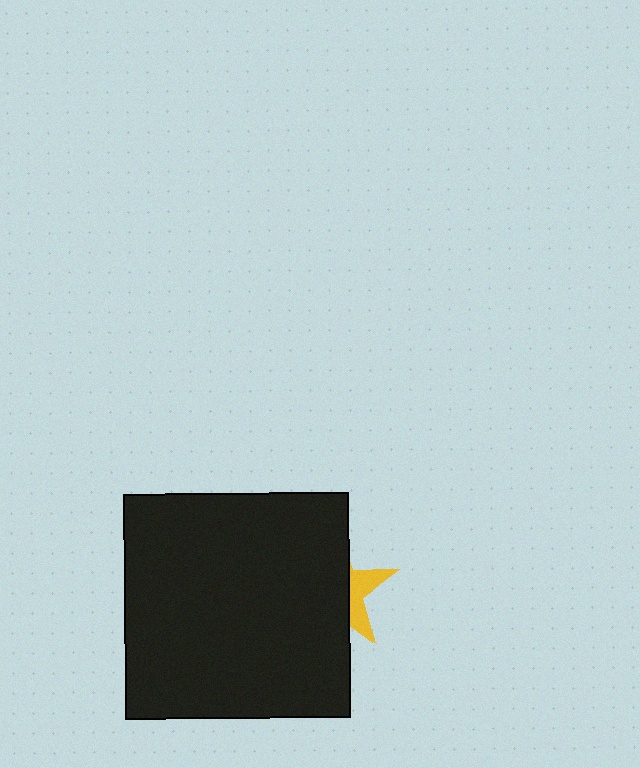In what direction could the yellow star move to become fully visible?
The yellow star could move right. That would shift it out from behind the black square entirely.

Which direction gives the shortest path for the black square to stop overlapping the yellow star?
Moving left gives the shortest separation.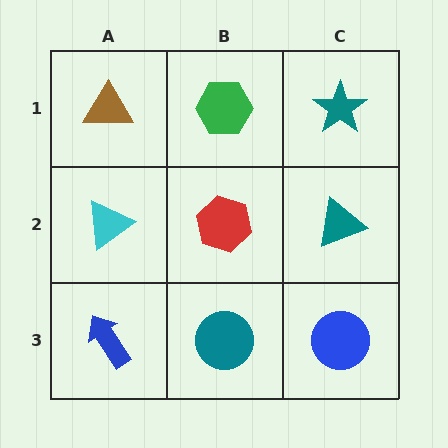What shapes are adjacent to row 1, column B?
A red hexagon (row 2, column B), a brown triangle (row 1, column A), a teal star (row 1, column C).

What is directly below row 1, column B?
A red hexagon.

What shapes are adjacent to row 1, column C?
A teal triangle (row 2, column C), a green hexagon (row 1, column B).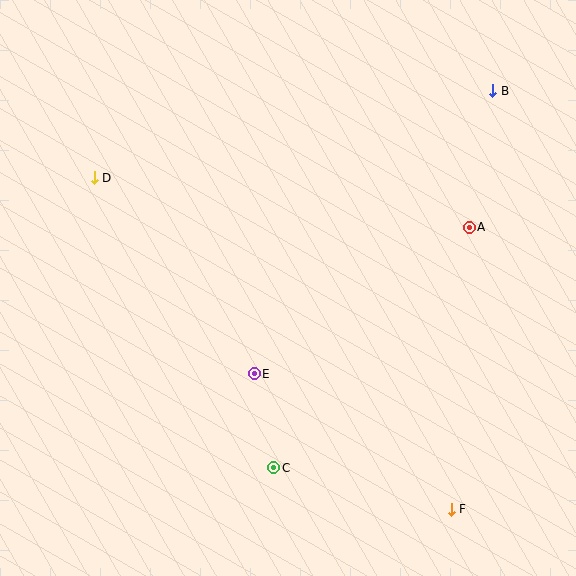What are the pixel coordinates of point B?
Point B is at (493, 91).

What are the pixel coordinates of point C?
Point C is at (274, 468).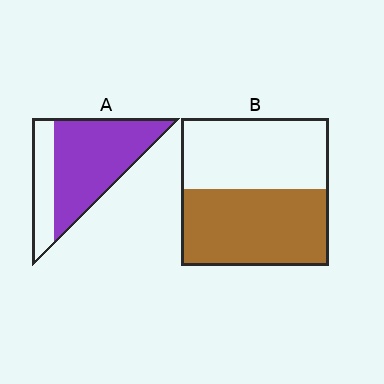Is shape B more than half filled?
Roughly half.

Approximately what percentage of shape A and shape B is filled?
A is approximately 75% and B is approximately 50%.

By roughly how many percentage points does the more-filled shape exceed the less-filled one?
By roughly 20 percentage points (A over B).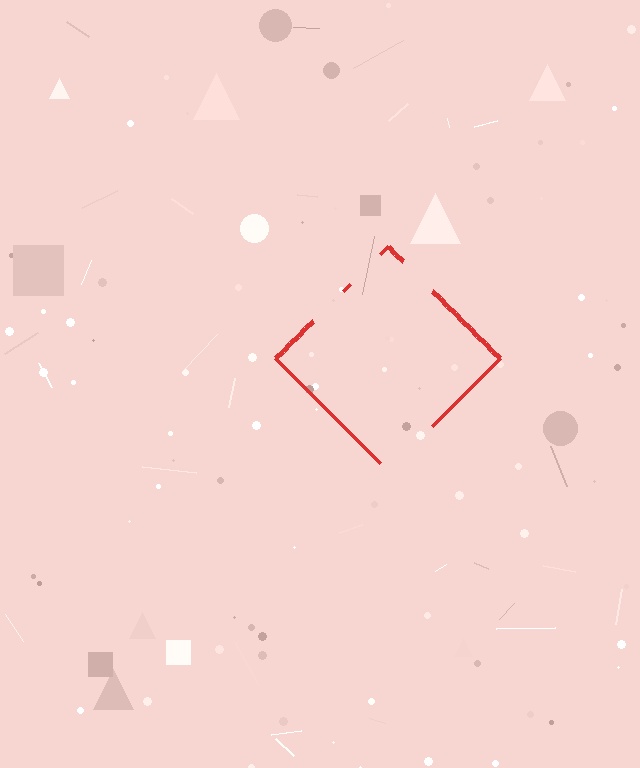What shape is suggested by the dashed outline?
The dashed outline suggests a diamond.